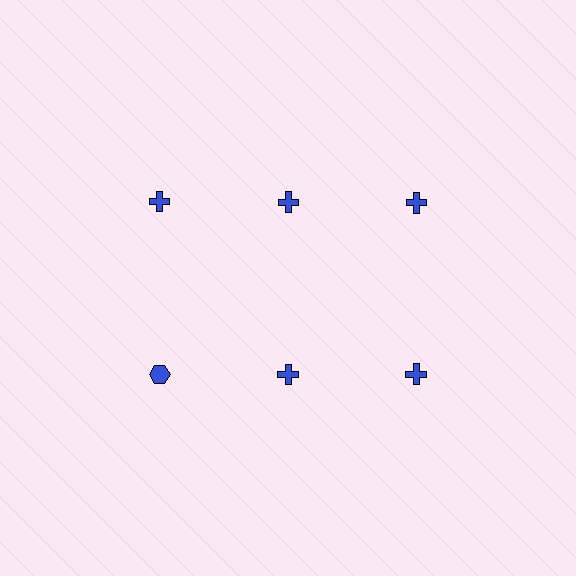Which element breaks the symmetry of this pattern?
The blue hexagon in the second row, leftmost column breaks the symmetry. All other shapes are blue crosses.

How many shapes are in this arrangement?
There are 6 shapes arranged in a grid pattern.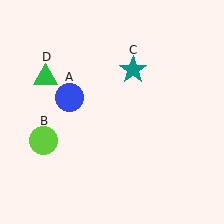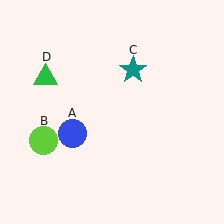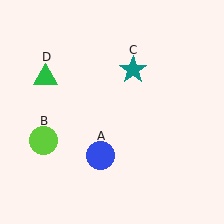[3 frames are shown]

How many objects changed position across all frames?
1 object changed position: blue circle (object A).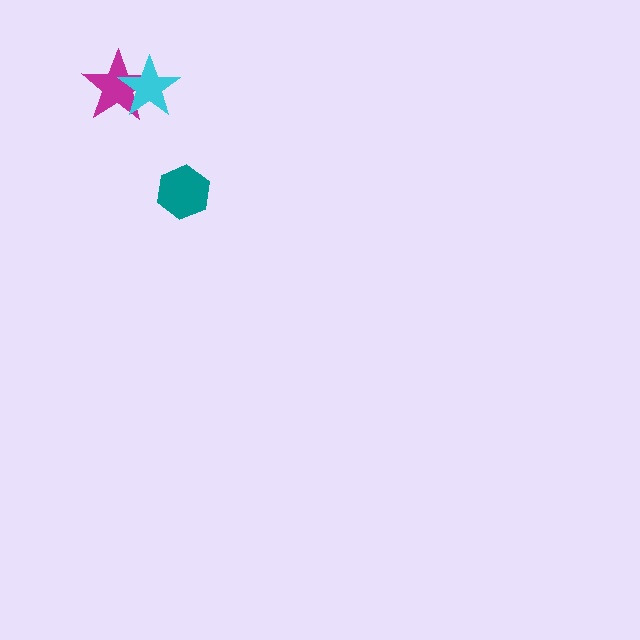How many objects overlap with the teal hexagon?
0 objects overlap with the teal hexagon.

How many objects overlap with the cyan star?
1 object overlaps with the cyan star.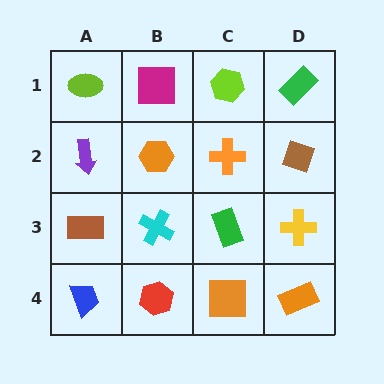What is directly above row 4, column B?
A cyan cross.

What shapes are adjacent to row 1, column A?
A purple arrow (row 2, column A), a magenta square (row 1, column B).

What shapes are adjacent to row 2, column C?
A lime hexagon (row 1, column C), a green rectangle (row 3, column C), an orange hexagon (row 2, column B), a brown diamond (row 2, column D).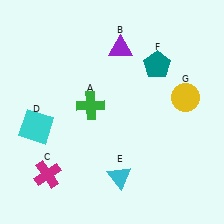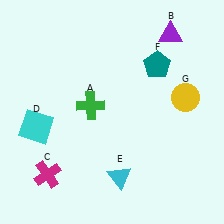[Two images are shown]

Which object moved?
The purple triangle (B) moved right.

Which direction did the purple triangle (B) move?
The purple triangle (B) moved right.